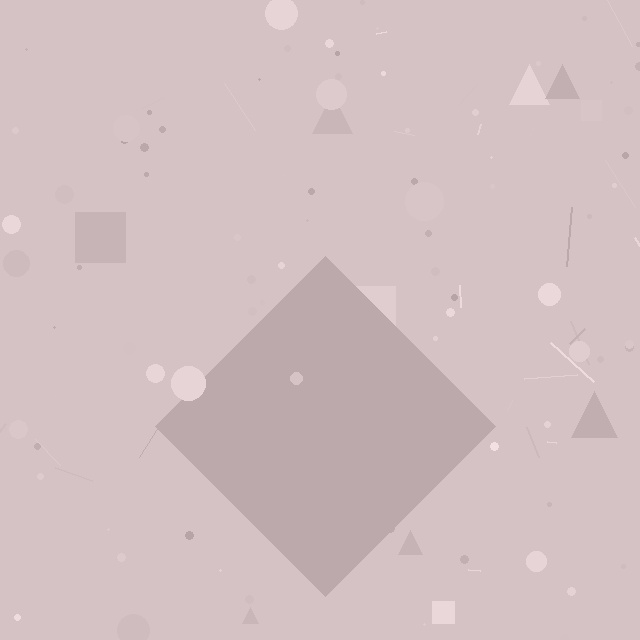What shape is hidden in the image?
A diamond is hidden in the image.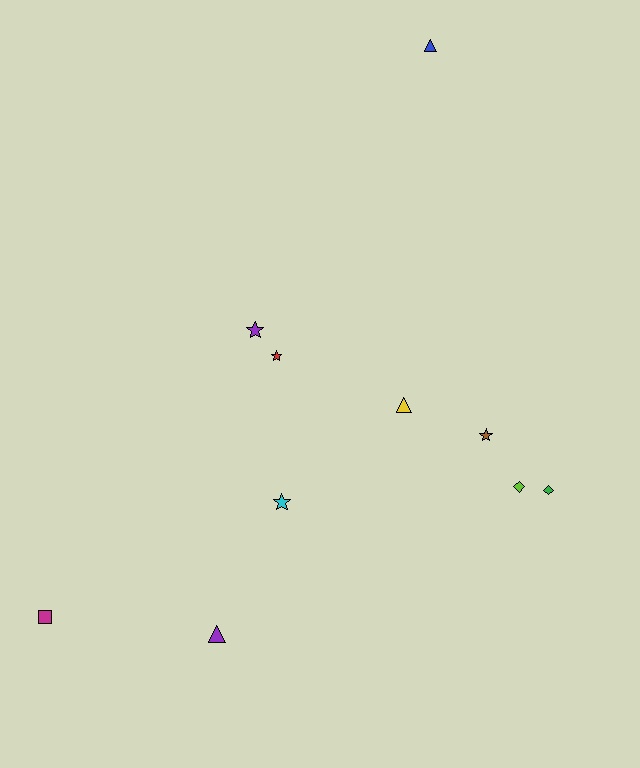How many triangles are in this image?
There are 3 triangles.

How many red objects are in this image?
There is 1 red object.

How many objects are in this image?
There are 10 objects.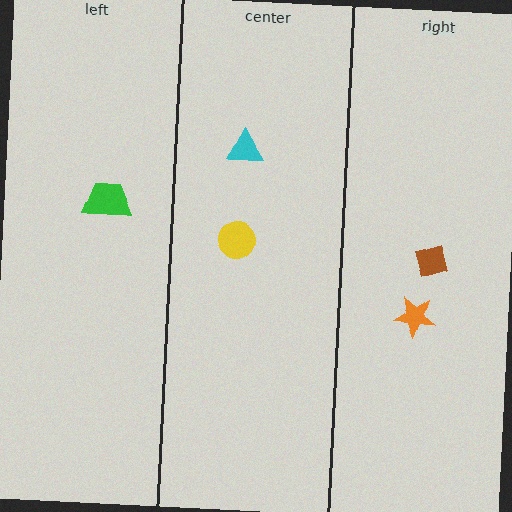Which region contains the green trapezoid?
The left region.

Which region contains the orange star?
The right region.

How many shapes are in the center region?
2.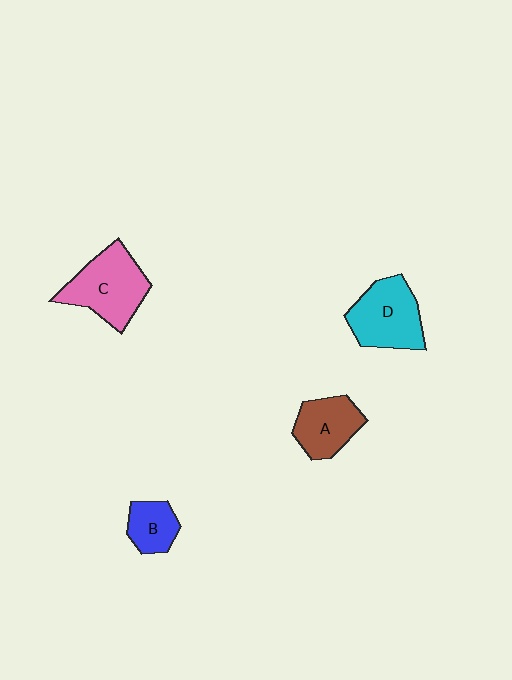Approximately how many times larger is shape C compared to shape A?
Approximately 1.4 times.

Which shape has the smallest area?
Shape B (blue).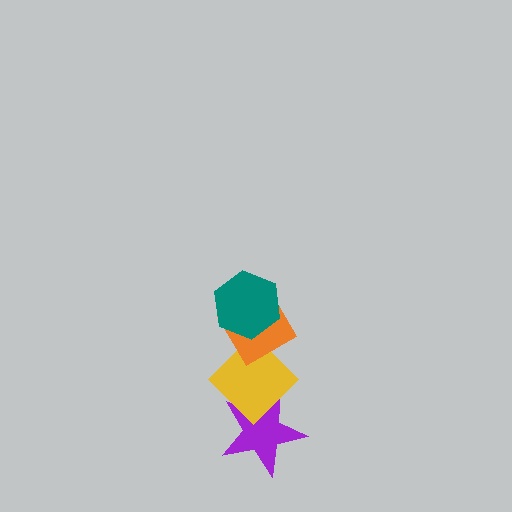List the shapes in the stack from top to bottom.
From top to bottom: the teal hexagon, the orange diamond, the yellow diamond, the purple star.